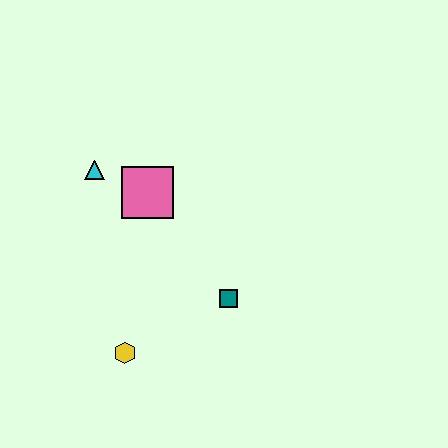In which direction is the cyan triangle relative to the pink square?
The cyan triangle is to the left of the pink square.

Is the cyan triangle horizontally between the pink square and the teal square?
No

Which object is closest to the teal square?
The yellow hexagon is closest to the teal square.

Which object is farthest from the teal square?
The cyan triangle is farthest from the teal square.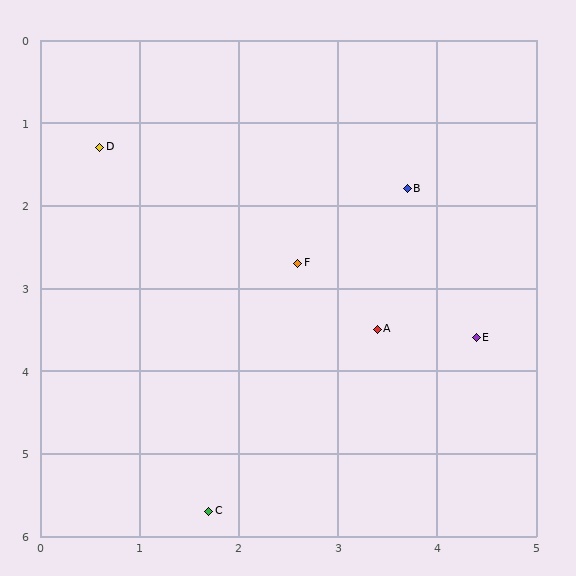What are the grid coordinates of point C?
Point C is at approximately (1.7, 5.7).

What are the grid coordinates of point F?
Point F is at approximately (2.6, 2.7).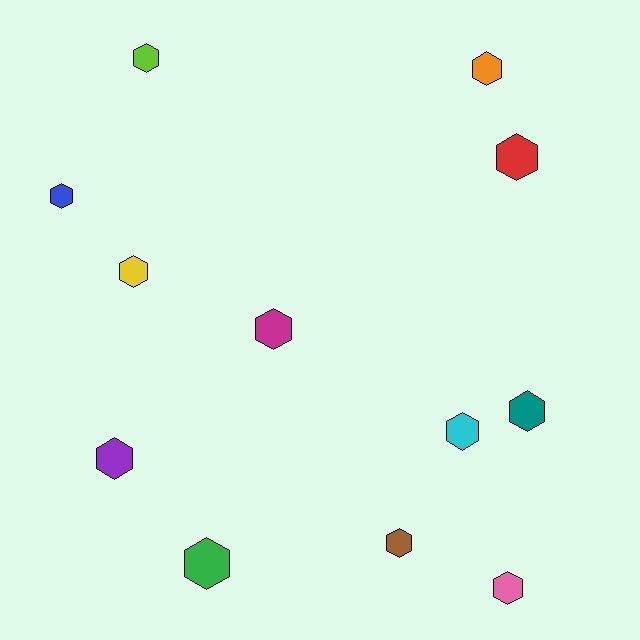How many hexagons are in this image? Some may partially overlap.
There are 12 hexagons.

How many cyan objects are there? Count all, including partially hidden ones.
There is 1 cyan object.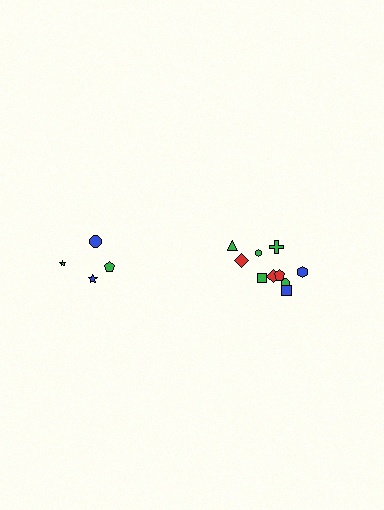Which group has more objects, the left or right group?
The right group.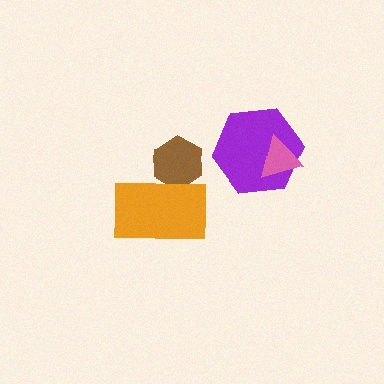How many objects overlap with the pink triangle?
1 object overlaps with the pink triangle.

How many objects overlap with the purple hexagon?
1 object overlaps with the purple hexagon.